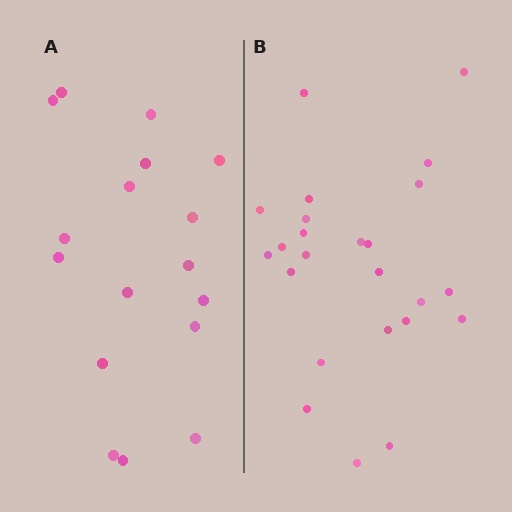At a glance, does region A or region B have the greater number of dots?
Region B (the right region) has more dots.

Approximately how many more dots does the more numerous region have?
Region B has roughly 8 or so more dots than region A.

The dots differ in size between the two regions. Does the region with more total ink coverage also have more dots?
No. Region A has more total ink coverage because its dots are larger, but region B actually contains more individual dots. Total area can be misleading — the number of items is what matters here.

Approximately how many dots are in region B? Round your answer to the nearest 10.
About 20 dots. (The exact count is 24, which rounds to 20.)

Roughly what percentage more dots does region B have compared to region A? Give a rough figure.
About 40% more.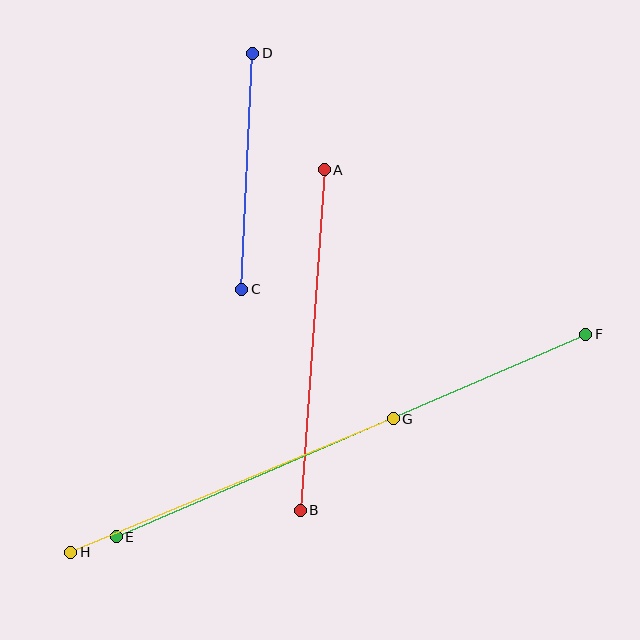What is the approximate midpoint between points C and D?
The midpoint is at approximately (247, 171) pixels.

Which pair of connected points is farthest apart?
Points E and F are farthest apart.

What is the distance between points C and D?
The distance is approximately 236 pixels.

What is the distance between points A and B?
The distance is approximately 341 pixels.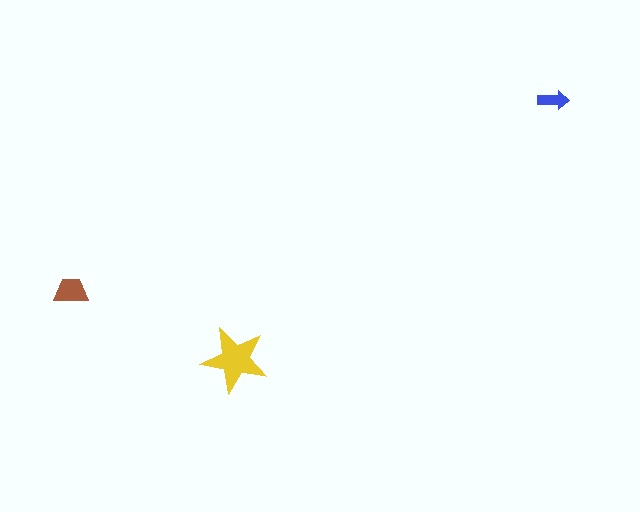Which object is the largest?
The yellow star.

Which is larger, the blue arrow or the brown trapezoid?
The brown trapezoid.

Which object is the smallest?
The blue arrow.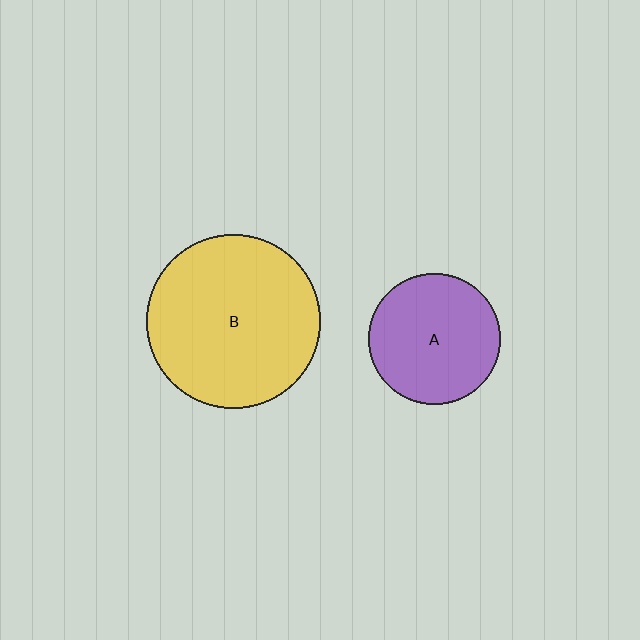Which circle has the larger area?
Circle B (yellow).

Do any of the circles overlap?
No, none of the circles overlap.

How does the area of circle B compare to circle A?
Approximately 1.8 times.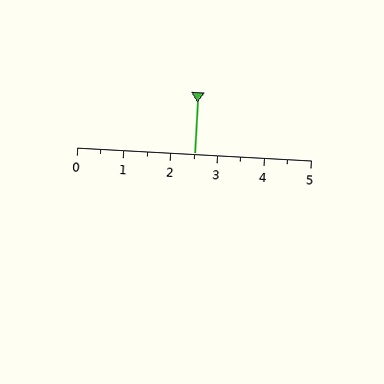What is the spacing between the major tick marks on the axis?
The major ticks are spaced 1 apart.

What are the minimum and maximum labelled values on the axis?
The axis runs from 0 to 5.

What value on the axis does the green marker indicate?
The marker indicates approximately 2.5.